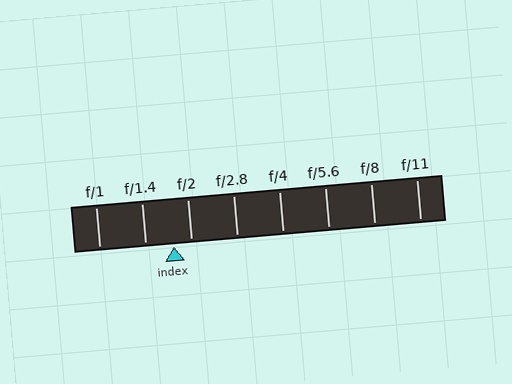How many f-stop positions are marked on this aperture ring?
There are 8 f-stop positions marked.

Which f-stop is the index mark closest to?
The index mark is closest to f/2.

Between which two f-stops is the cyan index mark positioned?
The index mark is between f/1.4 and f/2.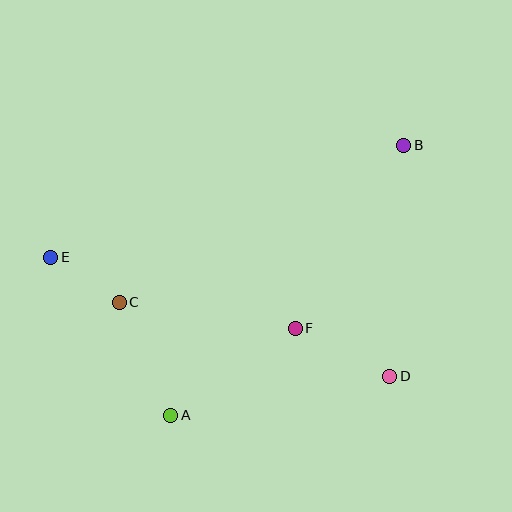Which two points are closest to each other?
Points C and E are closest to each other.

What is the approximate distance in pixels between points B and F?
The distance between B and F is approximately 213 pixels.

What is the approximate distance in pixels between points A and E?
The distance between A and E is approximately 199 pixels.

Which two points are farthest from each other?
Points B and E are farthest from each other.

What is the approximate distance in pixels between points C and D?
The distance between C and D is approximately 280 pixels.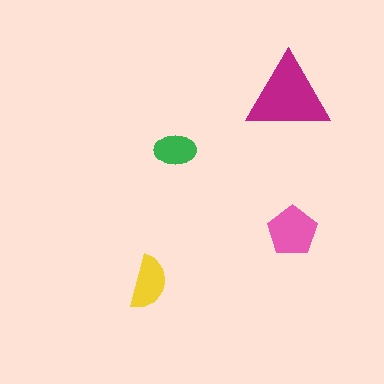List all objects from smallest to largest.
The green ellipse, the yellow semicircle, the pink pentagon, the magenta triangle.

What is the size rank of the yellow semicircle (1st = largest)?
3rd.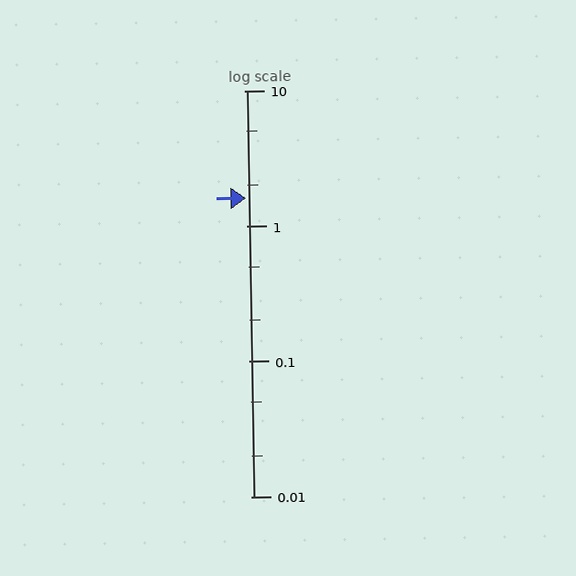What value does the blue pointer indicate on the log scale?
The pointer indicates approximately 1.6.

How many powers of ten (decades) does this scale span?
The scale spans 3 decades, from 0.01 to 10.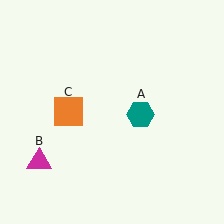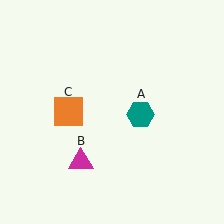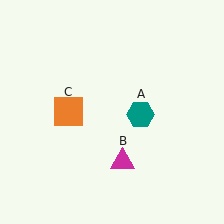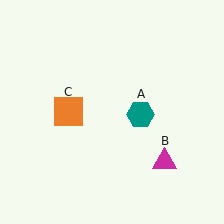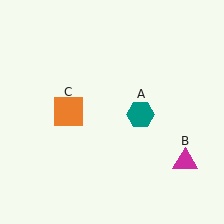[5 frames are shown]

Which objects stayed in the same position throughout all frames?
Teal hexagon (object A) and orange square (object C) remained stationary.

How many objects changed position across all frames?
1 object changed position: magenta triangle (object B).